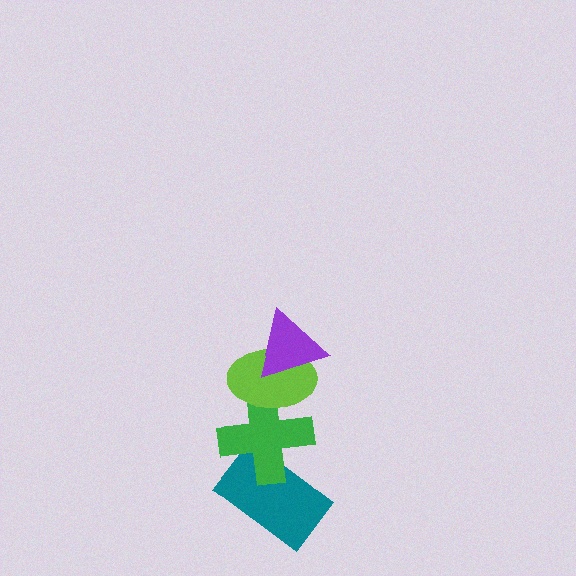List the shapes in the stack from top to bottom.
From top to bottom: the purple triangle, the lime ellipse, the green cross, the teal rectangle.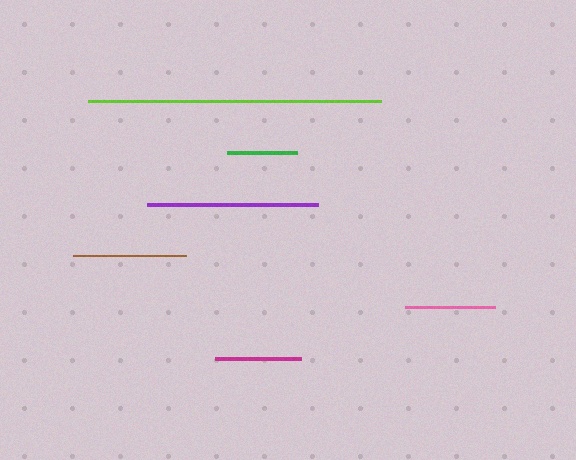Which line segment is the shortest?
The green line is the shortest at approximately 71 pixels.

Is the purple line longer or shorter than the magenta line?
The purple line is longer than the magenta line.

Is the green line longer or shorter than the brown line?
The brown line is longer than the green line.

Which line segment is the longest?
The lime line is the longest at approximately 293 pixels.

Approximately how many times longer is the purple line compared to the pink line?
The purple line is approximately 1.9 times the length of the pink line.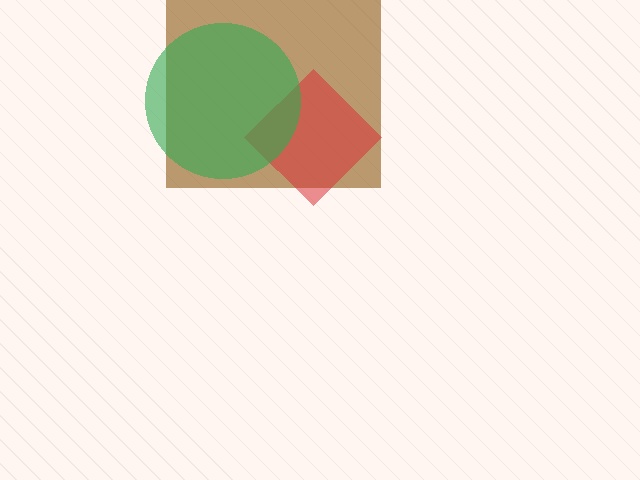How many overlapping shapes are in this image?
There are 3 overlapping shapes in the image.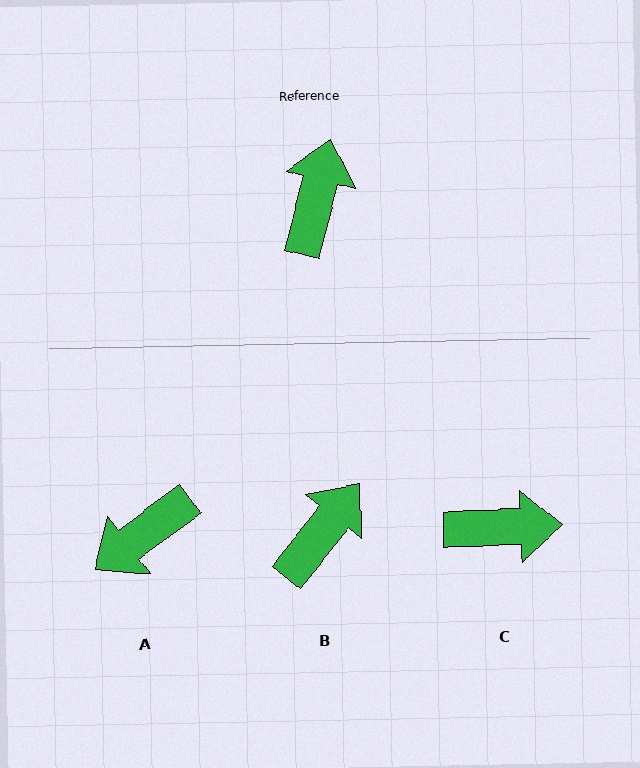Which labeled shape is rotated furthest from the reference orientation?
A, about 141 degrees away.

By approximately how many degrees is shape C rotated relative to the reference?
Approximately 74 degrees clockwise.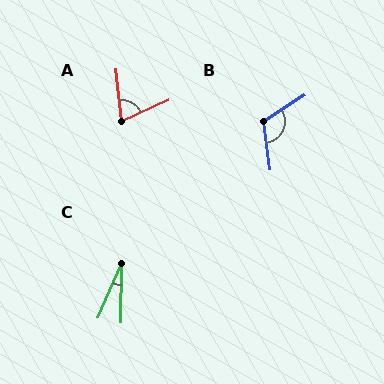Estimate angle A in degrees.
Approximately 72 degrees.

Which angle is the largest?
B, at approximately 116 degrees.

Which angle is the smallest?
C, at approximately 23 degrees.